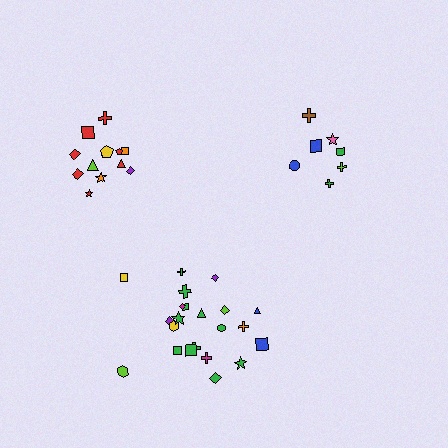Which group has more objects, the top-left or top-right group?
The top-left group.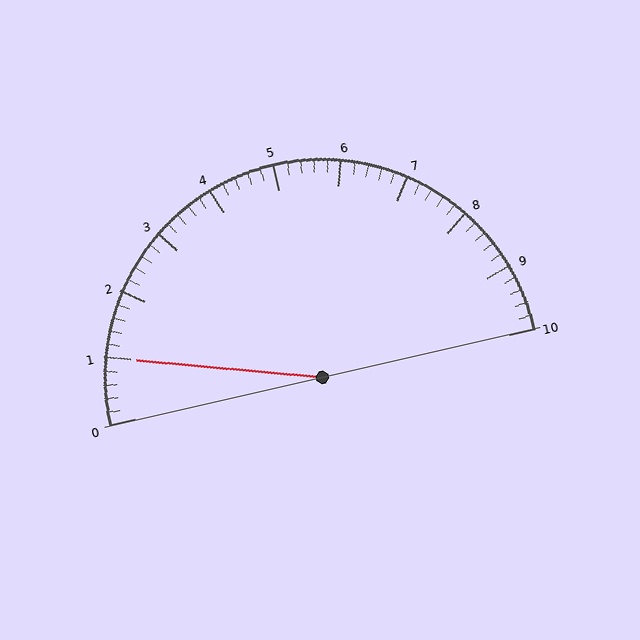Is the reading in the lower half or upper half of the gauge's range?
The reading is in the lower half of the range (0 to 10).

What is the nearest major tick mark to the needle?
The nearest major tick mark is 1.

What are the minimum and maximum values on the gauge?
The gauge ranges from 0 to 10.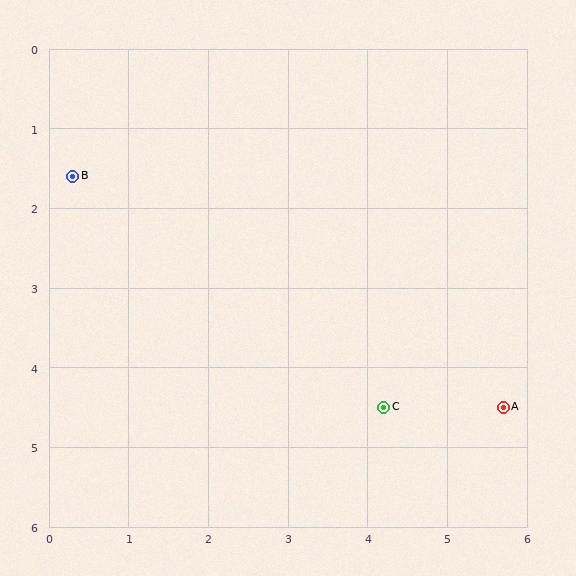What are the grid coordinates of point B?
Point B is at approximately (0.3, 1.6).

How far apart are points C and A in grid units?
Points C and A are about 1.5 grid units apart.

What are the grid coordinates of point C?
Point C is at approximately (4.2, 4.5).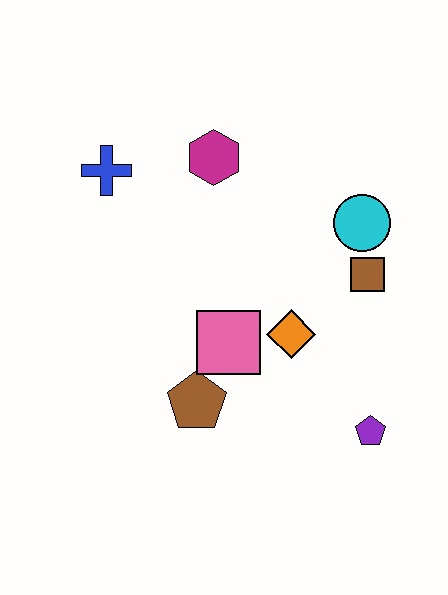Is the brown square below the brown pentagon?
No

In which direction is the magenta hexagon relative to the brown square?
The magenta hexagon is to the left of the brown square.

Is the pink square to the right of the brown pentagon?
Yes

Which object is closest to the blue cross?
The magenta hexagon is closest to the blue cross.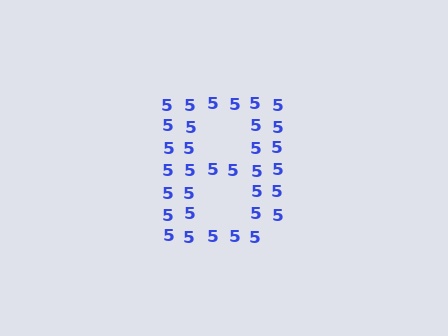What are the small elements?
The small elements are digit 5's.